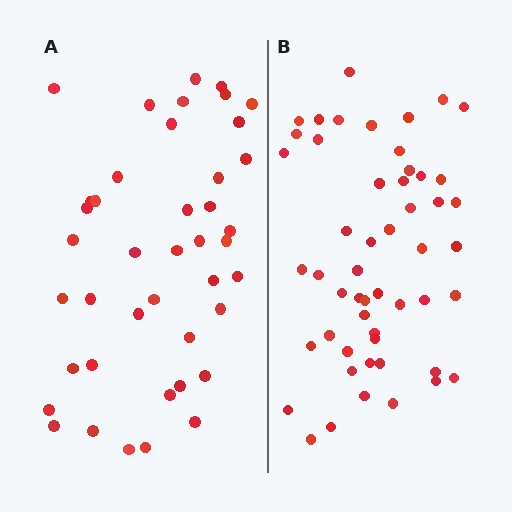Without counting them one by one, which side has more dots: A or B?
Region B (the right region) has more dots.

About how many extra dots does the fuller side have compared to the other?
Region B has roughly 10 or so more dots than region A.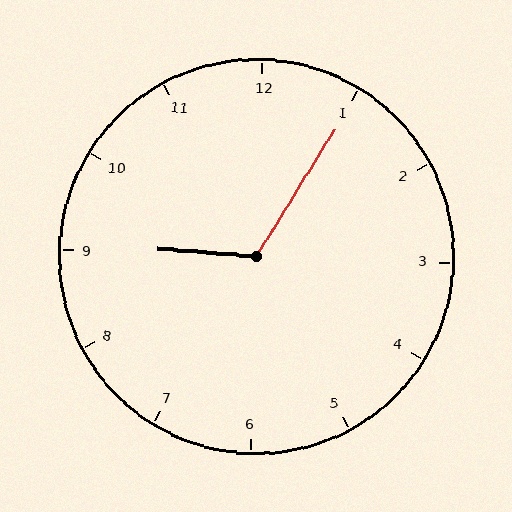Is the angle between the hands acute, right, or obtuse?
It is obtuse.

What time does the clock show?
9:05.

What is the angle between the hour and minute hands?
Approximately 118 degrees.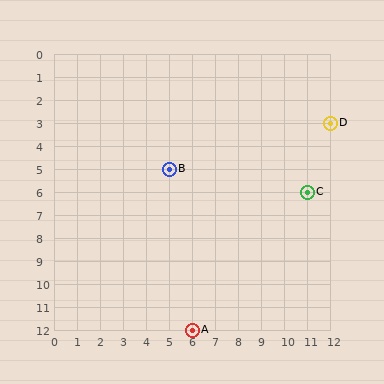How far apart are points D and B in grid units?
Points D and B are 7 columns and 2 rows apart (about 7.3 grid units diagonally).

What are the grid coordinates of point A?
Point A is at grid coordinates (6, 12).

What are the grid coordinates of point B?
Point B is at grid coordinates (5, 5).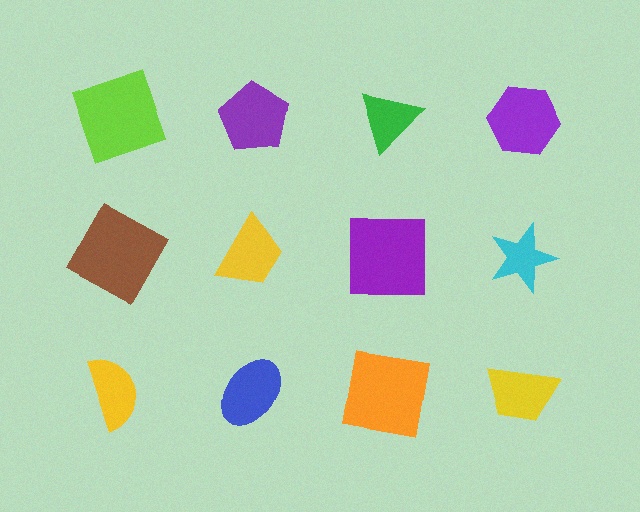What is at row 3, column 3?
An orange square.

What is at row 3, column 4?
A yellow trapezoid.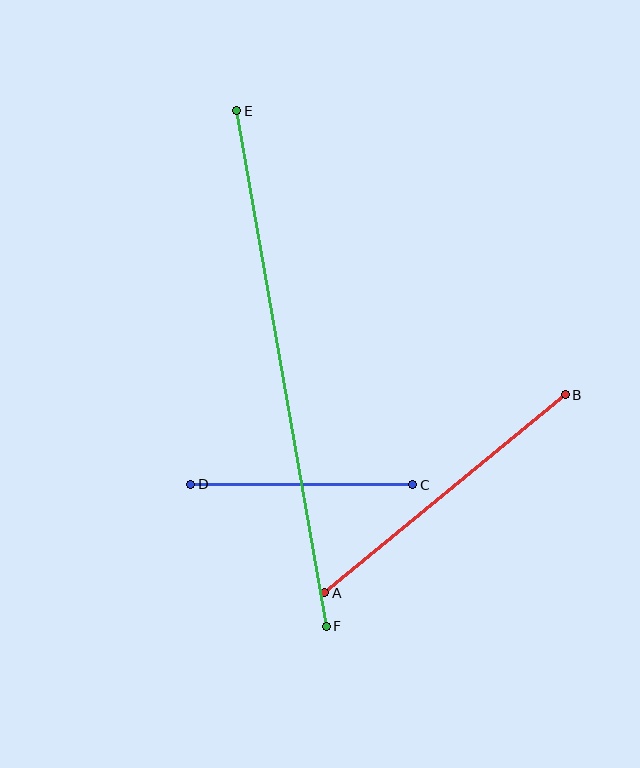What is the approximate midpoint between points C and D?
The midpoint is at approximately (302, 484) pixels.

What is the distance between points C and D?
The distance is approximately 222 pixels.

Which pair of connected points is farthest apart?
Points E and F are farthest apart.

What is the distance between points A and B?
The distance is approximately 312 pixels.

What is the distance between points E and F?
The distance is approximately 524 pixels.